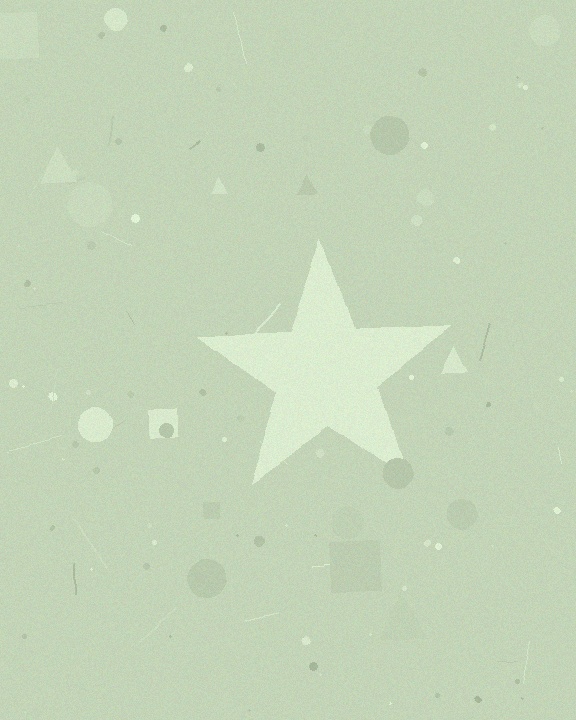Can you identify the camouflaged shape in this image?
The camouflaged shape is a star.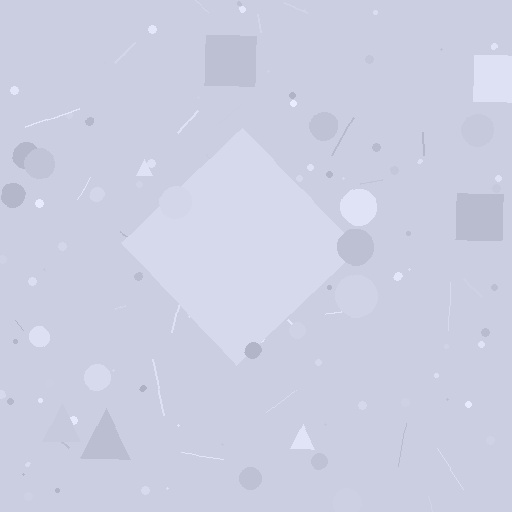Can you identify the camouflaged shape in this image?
The camouflaged shape is a diamond.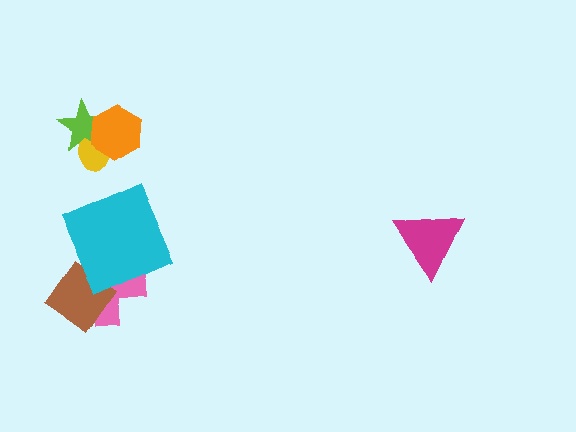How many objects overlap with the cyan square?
1 object overlaps with the cyan square.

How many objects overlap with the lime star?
2 objects overlap with the lime star.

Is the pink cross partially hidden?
Yes, it is partially covered by another shape.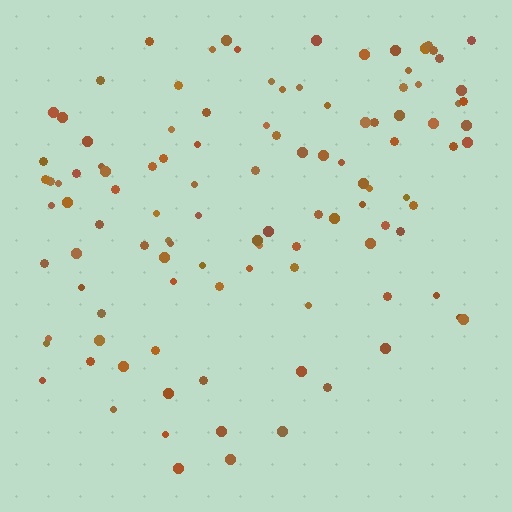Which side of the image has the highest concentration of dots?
The top.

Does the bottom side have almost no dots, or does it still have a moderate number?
Still a moderate number, just noticeably fewer than the top.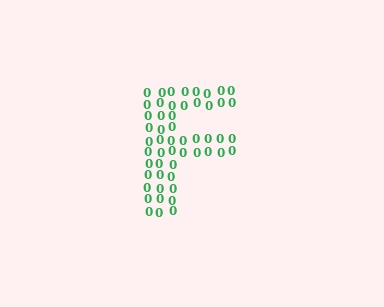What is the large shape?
The large shape is the letter F.